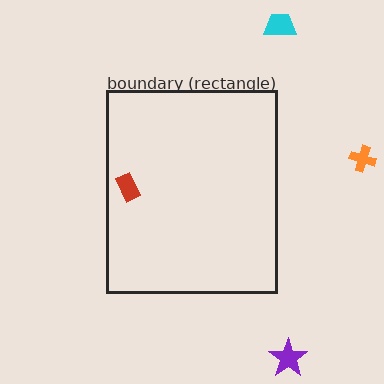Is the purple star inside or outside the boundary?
Outside.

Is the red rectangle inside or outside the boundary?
Inside.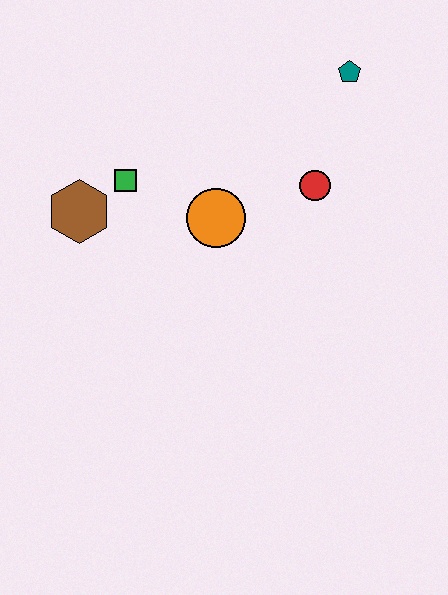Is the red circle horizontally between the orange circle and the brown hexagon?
No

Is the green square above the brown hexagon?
Yes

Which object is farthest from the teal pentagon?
The brown hexagon is farthest from the teal pentagon.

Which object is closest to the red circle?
The orange circle is closest to the red circle.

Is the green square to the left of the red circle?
Yes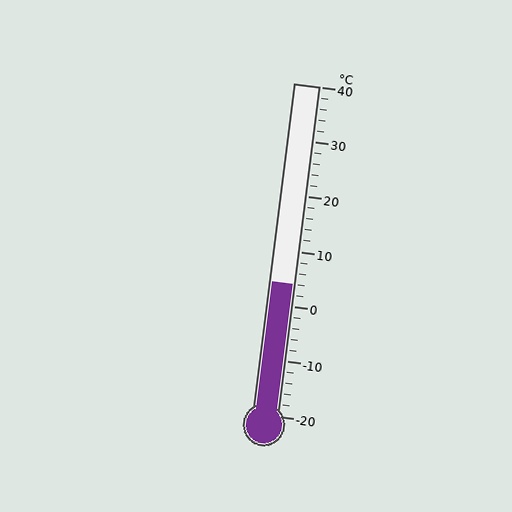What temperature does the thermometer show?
The thermometer shows approximately 4°C.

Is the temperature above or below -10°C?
The temperature is above -10°C.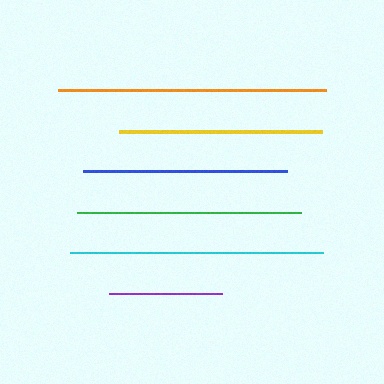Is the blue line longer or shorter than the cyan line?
The cyan line is longer than the blue line.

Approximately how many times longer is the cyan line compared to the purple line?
The cyan line is approximately 2.2 times the length of the purple line.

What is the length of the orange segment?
The orange segment is approximately 268 pixels long.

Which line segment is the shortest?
The purple line is the shortest at approximately 114 pixels.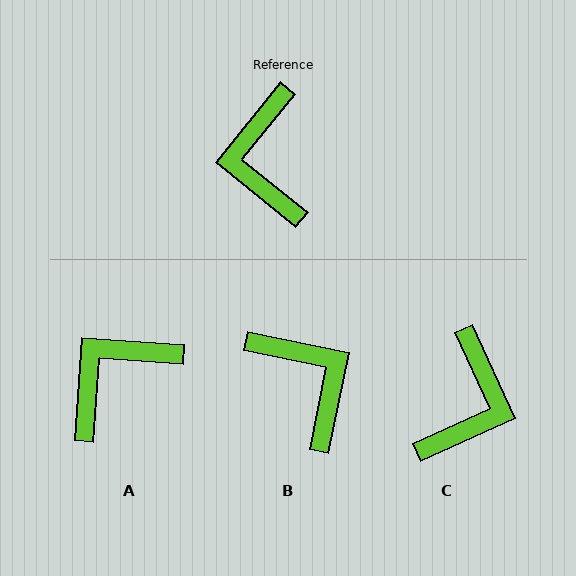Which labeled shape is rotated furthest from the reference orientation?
C, about 153 degrees away.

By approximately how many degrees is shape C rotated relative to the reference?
Approximately 153 degrees counter-clockwise.